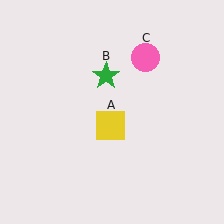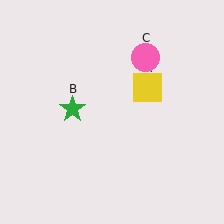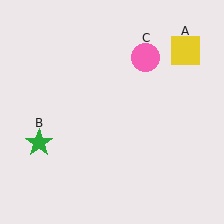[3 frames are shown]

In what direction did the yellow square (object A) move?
The yellow square (object A) moved up and to the right.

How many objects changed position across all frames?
2 objects changed position: yellow square (object A), green star (object B).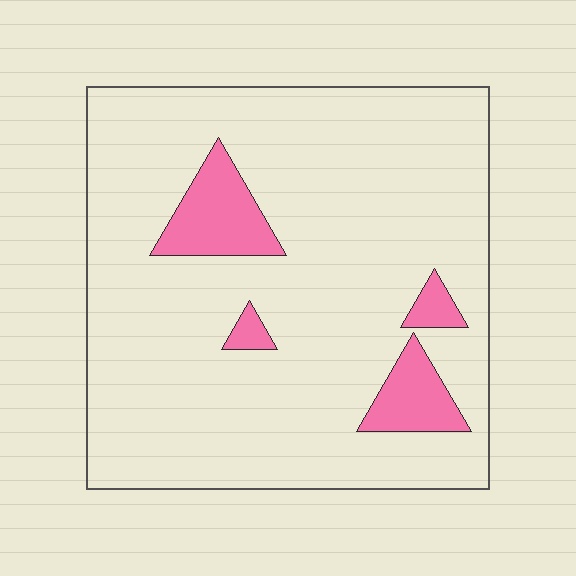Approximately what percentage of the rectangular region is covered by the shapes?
Approximately 10%.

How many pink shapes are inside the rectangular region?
4.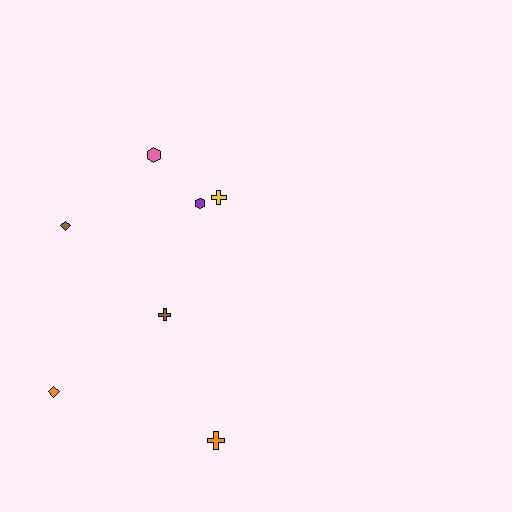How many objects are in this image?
There are 7 objects.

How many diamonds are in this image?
There are 2 diamonds.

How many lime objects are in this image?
There are no lime objects.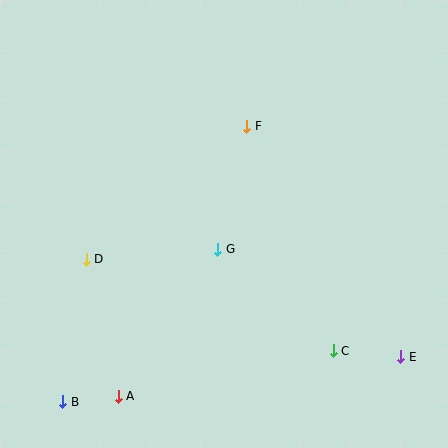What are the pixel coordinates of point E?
Point E is at (401, 357).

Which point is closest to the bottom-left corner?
Point B is closest to the bottom-left corner.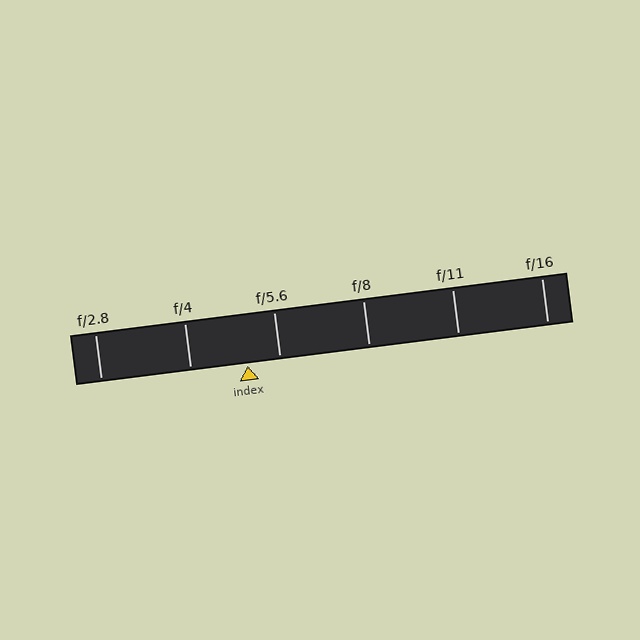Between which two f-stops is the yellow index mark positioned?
The index mark is between f/4 and f/5.6.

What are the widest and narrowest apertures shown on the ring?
The widest aperture shown is f/2.8 and the narrowest is f/16.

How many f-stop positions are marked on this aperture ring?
There are 6 f-stop positions marked.